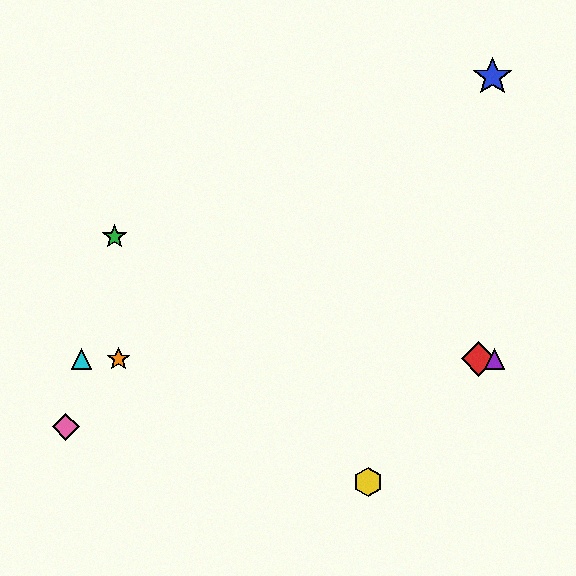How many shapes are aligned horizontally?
4 shapes (the red diamond, the purple triangle, the orange star, the cyan triangle) are aligned horizontally.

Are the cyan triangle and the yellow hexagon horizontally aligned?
No, the cyan triangle is at y≈359 and the yellow hexagon is at y≈482.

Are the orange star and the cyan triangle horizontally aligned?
Yes, both are at y≈359.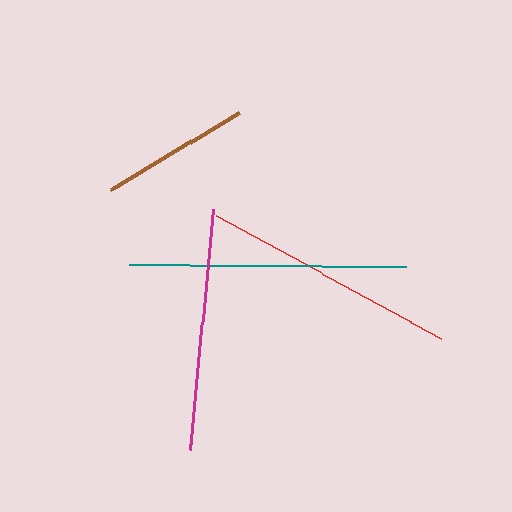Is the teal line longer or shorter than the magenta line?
The teal line is longer than the magenta line.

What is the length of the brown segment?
The brown segment is approximately 150 pixels long.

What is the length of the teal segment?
The teal segment is approximately 277 pixels long.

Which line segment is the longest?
The teal line is the longest at approximately 277 pixels.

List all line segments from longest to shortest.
From longest to shortest: teal, red, magenta, brown.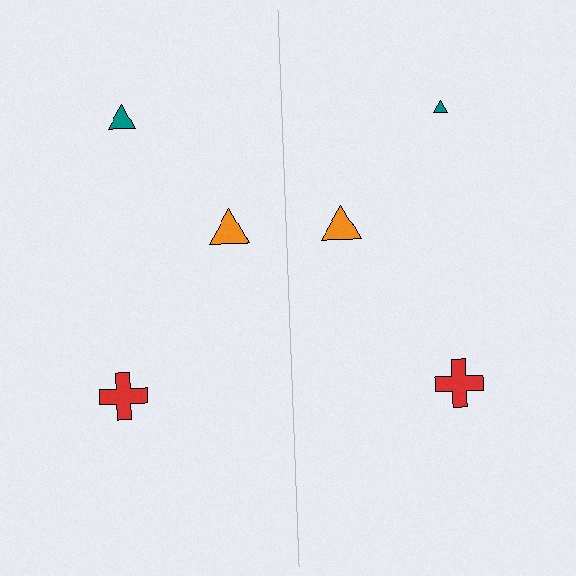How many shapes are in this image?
There are 6 shapes in this image.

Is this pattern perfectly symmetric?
No, the pattern is not perfectly symmetric. The teal triangle on the right side has a different size than its mirror counterpart.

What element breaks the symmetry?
The teal triangle on the right side has a different size than its mirror counterpart.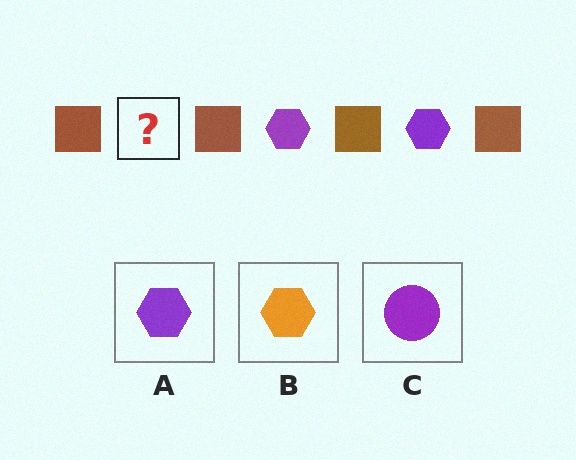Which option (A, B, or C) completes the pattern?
A.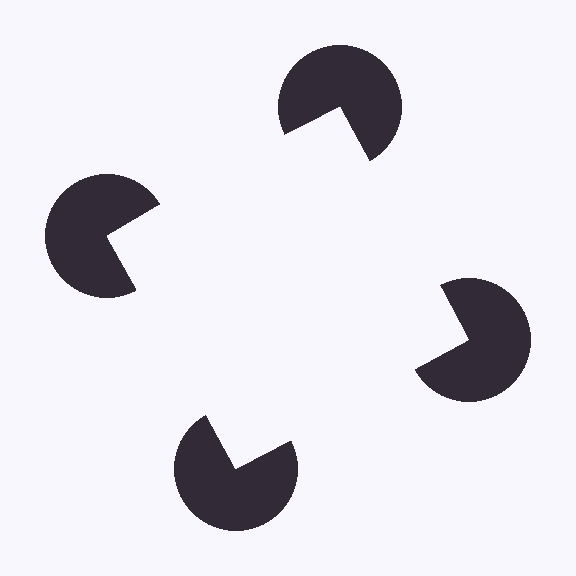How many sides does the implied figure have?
4 sides.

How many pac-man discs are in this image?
There are 4 — one at each vertex of the illusory square.